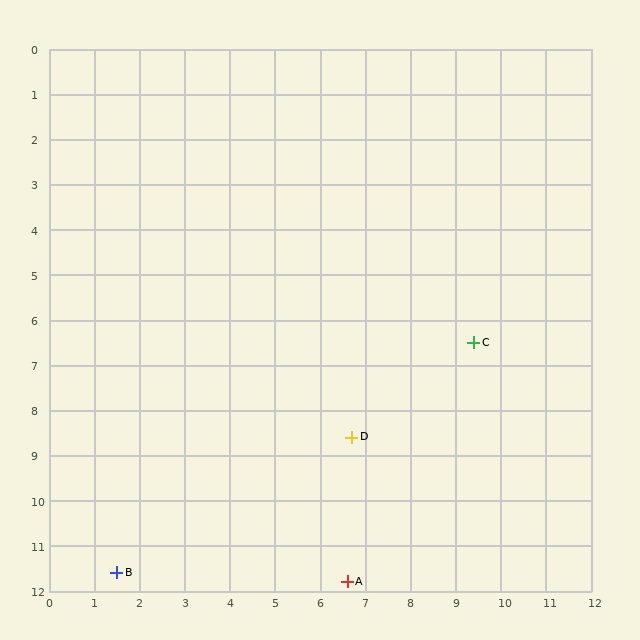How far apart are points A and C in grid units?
Points A and C are about 6.0 grid units apart.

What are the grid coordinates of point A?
Point A is at approximately (6.6, 11.8).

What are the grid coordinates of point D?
Point D is at approximately (6.7, 8.6).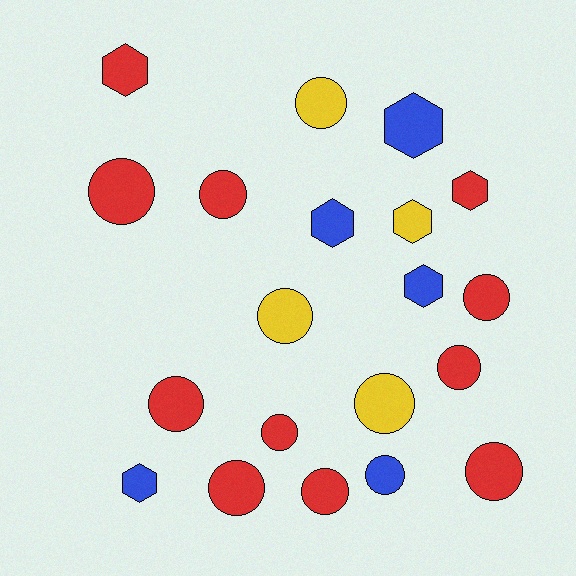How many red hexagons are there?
There are 2 red hexagons.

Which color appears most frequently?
Red, with 11 objects.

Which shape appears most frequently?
Circle, with 13 objects.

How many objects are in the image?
There are 20 objects.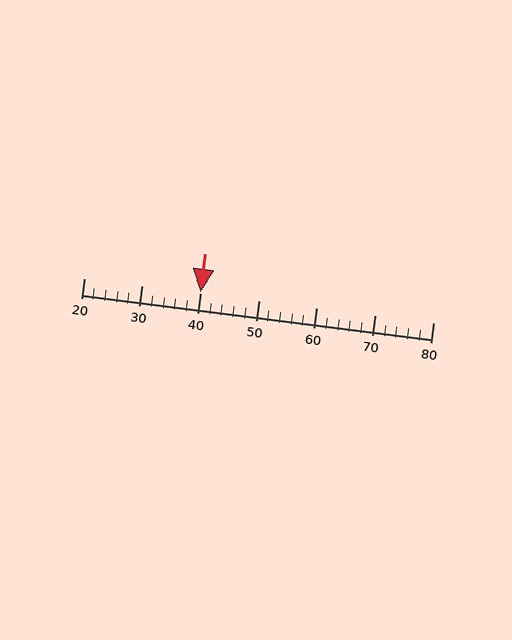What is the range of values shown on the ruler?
The ruler shows values from 20 to 80.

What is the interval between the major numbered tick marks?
The major tick marks are spaced 10 units apart.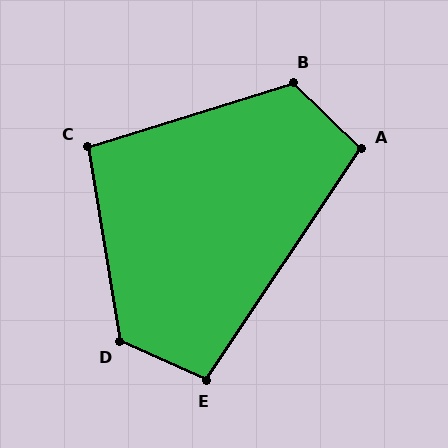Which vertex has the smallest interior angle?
C, at approximately 98 degrees.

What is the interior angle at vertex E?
Approximately 100 degrees (obtuse).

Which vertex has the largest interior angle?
D, at approximately 123 degrees.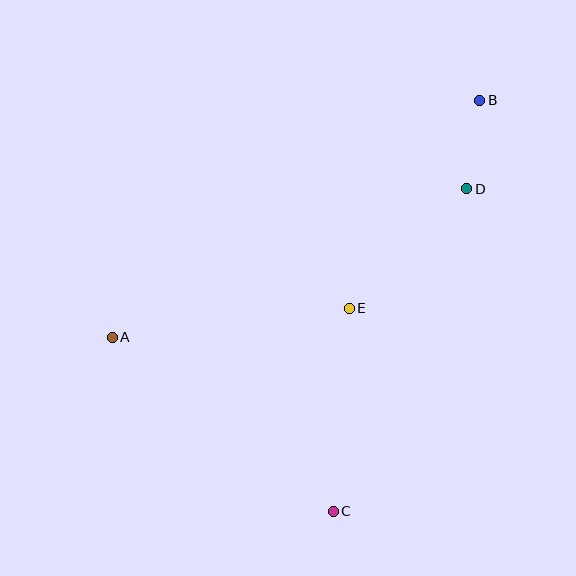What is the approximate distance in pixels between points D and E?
The distance between D and E is approximately 168 pixels.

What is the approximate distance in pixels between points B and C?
The distance between B and C is approximately 437 pixels.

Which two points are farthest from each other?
Points A and B are farthest from each other.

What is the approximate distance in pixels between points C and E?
The distance between C and E is approximately 204 pixels.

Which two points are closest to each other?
Points B and D are closest to each other.